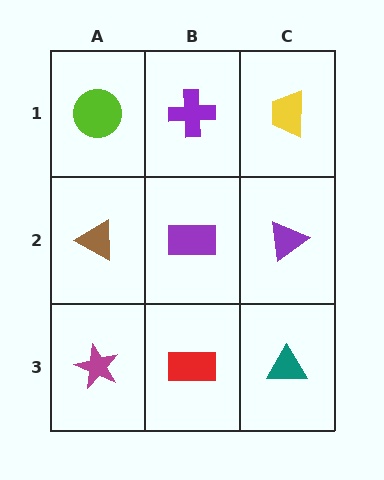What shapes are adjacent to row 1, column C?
A purple triangle (row 2, column C), a purple cross (row 1, column B).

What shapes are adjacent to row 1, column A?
A brown triangle (row 2, column A), a purple cross (row 1, column B).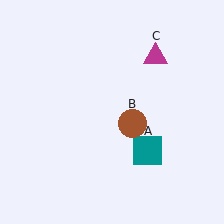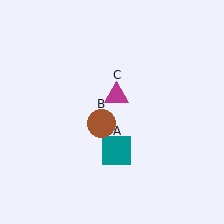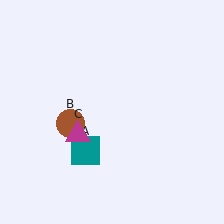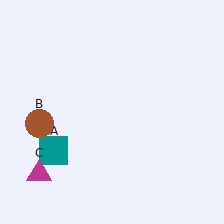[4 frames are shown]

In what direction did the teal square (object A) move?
The teal square (object A) moved left.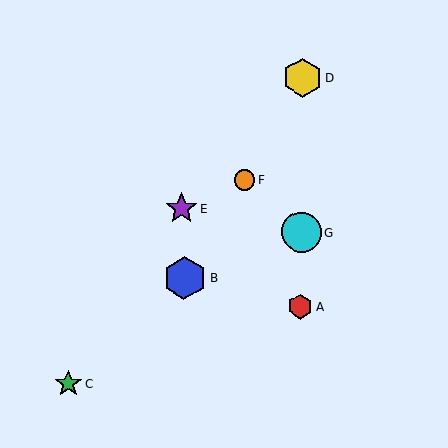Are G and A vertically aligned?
Yes, both are at x≈301.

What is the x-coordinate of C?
Object C is at x≈68.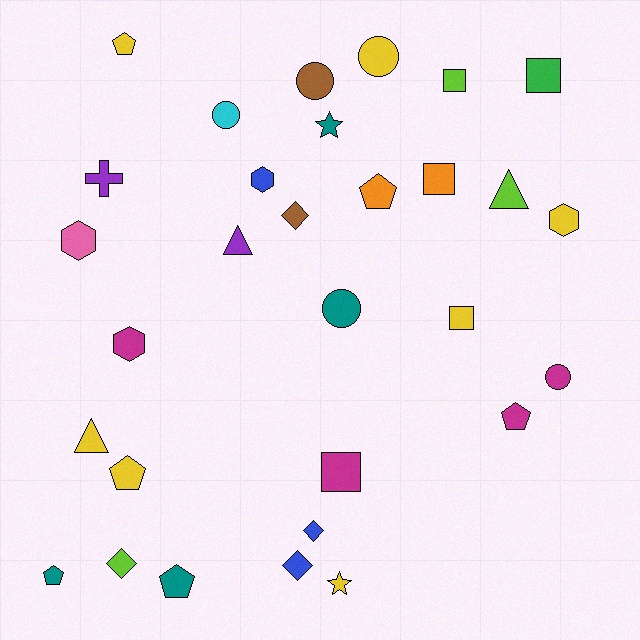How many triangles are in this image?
There are 3 triangles.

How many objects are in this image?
There are 30 objects.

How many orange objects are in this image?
There are 2 orange objects.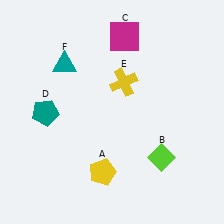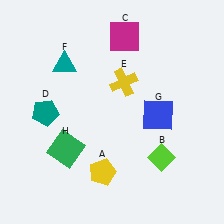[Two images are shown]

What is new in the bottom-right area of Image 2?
A blue square (G) was added in the bottom-right area of Image 2.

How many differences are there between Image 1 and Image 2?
There are 2 differences between the two images.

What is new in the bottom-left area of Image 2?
A green square (H) was added in the bottom-left area of Image 2.